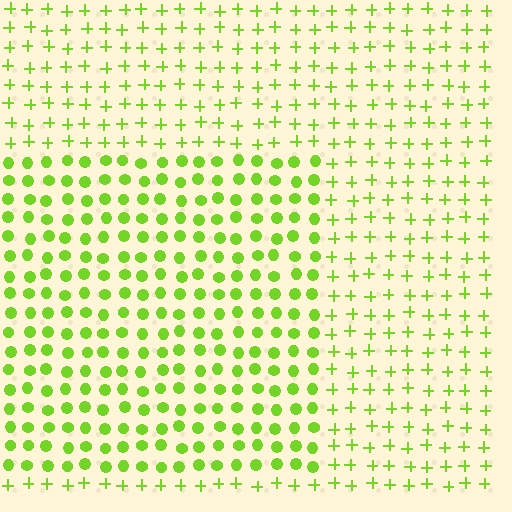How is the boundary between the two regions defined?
The boundary is defined by a change in element shape: circles inside vs. plus signs outside. All elements share the same color and spacing.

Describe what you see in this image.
The image is filled with small lime elements arranged in a uniform grid. A rectangle-shaped region contains circles, while the surrounding area contains plus signs. The boundary is defined purely by the change in element shape.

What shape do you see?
I see a rectangle.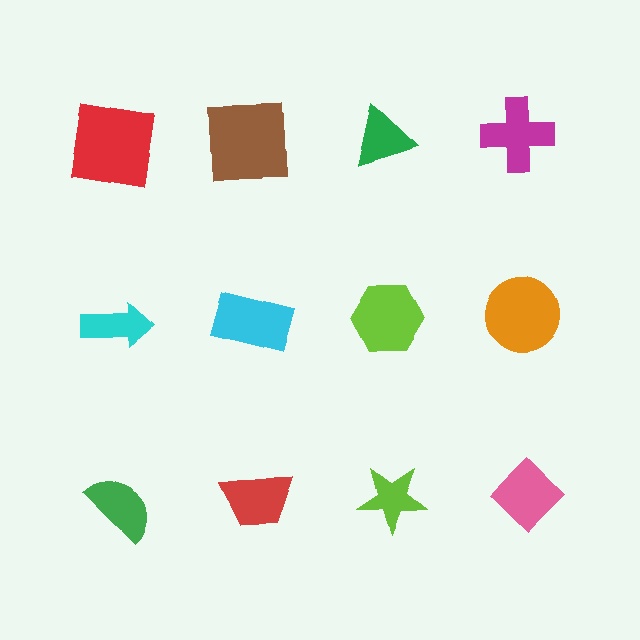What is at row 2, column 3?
A lime hexagon.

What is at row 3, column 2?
A red trapezoid.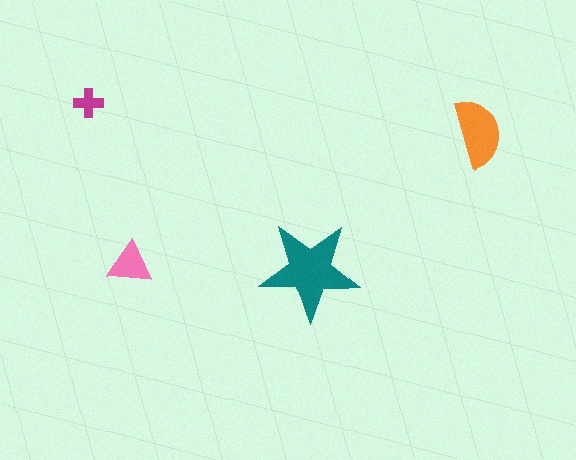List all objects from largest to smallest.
The teal star, the orange semicircle, the pink triangle, the magenta cross.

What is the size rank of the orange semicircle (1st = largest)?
2nd.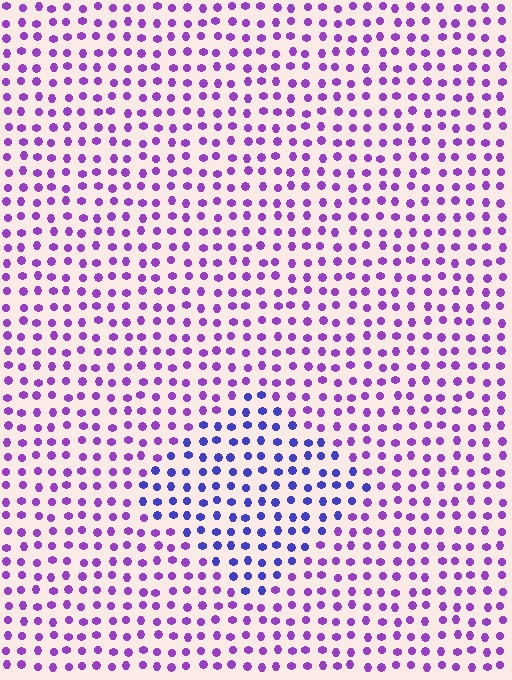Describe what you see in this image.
The image is filled with small purple elements in a uniform arrangement. A diamond-shaped region is visible where the elements are tinted to a slightly different hue, forming a subtle color boundary.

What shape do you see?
I see a diamond.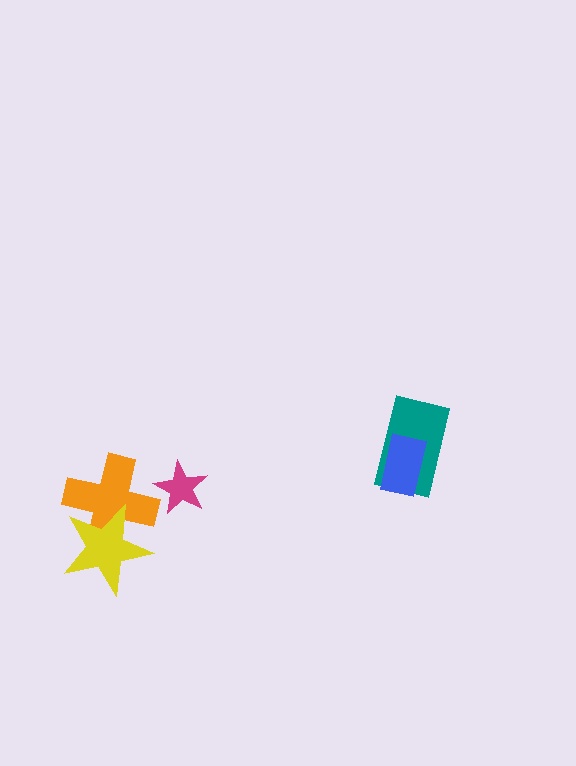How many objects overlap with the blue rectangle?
1 object overlaps with the blue rectangle.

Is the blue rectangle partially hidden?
No, no other shape covers it.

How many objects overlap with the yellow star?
1 object overlaps with the yellow star.